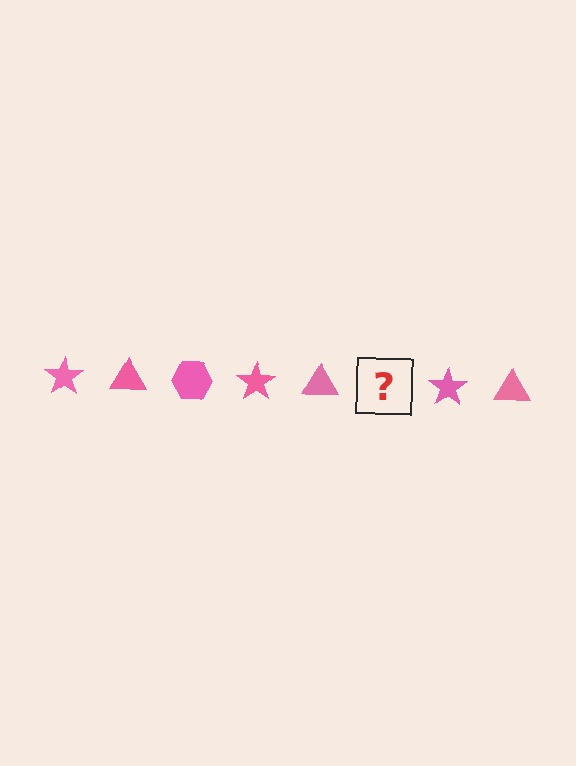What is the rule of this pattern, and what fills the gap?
The rule is that the pattern cycles through star, triangle, hexagon shapes in pink. The gap should be filled with a pink hexagon.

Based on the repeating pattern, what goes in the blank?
The blank should be a pink hexagon.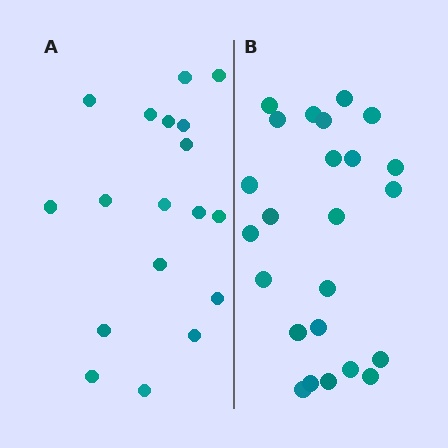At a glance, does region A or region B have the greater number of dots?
Region B (the right region) has more dots.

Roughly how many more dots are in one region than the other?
Region B has about 6 more dots than region A.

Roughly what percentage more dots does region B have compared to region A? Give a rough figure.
About 35% more.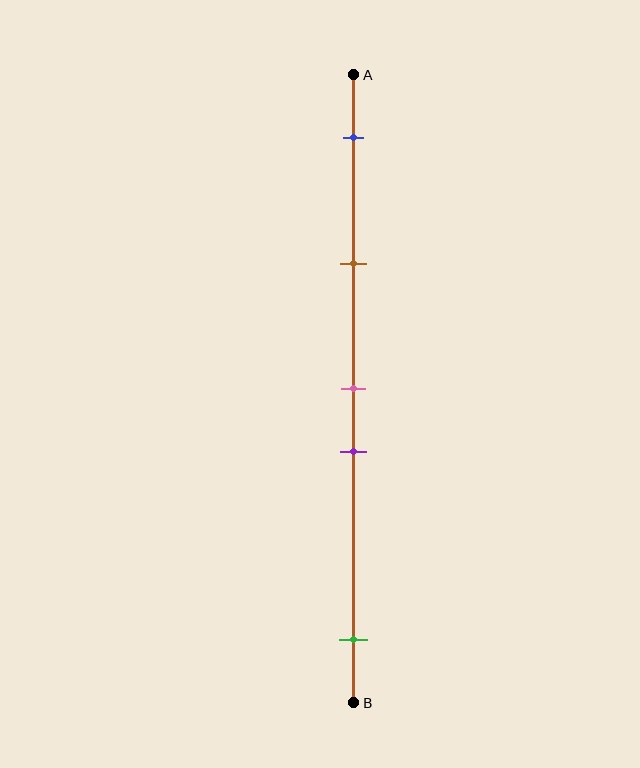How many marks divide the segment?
There are 5 marks dividing the segment.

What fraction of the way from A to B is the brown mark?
The brown mark is approximately 30% (0.3) of the way from A to B.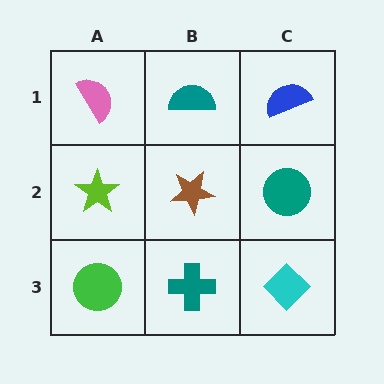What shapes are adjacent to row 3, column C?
A teal circle (row 2, column C), a teal cross (row 3, column B).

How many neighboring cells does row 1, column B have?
3.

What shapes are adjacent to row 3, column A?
A lime star (row 2, column A), a teal cross (row 3, column B).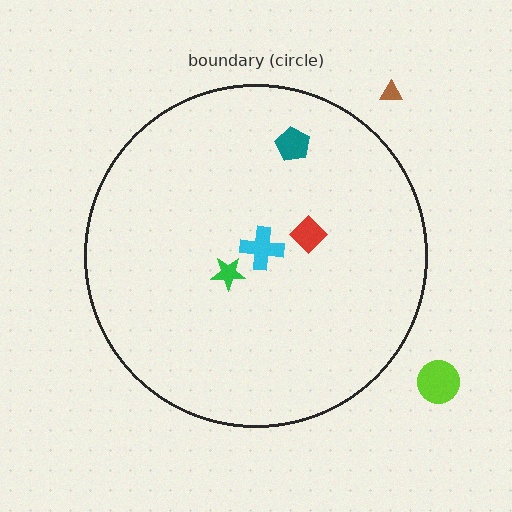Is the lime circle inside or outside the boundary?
Outside.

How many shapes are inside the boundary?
4 inside, 2 outside.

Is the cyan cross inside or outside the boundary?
Inside.